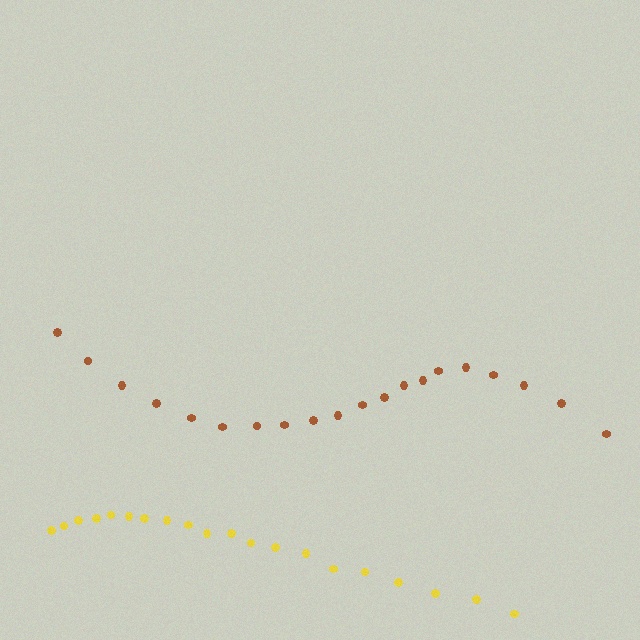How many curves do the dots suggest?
There are 2 distinct paths.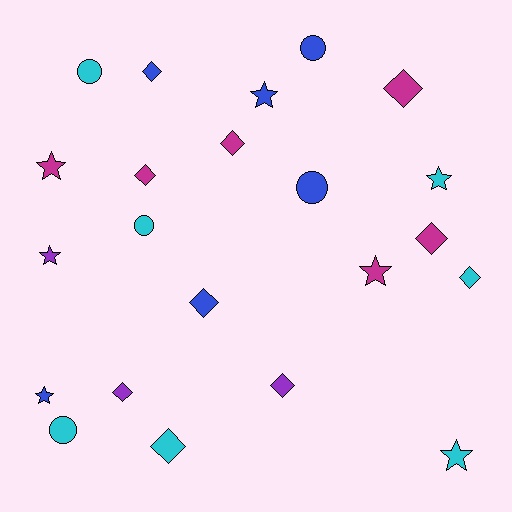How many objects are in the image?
There are 22 objects.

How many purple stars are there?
There is 1 purple star.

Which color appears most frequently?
Cyan, with 7 objects.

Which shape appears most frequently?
Diamond, with 10 objects.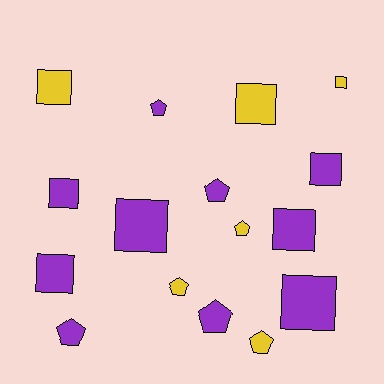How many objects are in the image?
There are 16 objects.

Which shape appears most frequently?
Square, with 9 objects.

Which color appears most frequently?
Purple, with 10 objects.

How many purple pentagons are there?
There are 4 purple pentagons.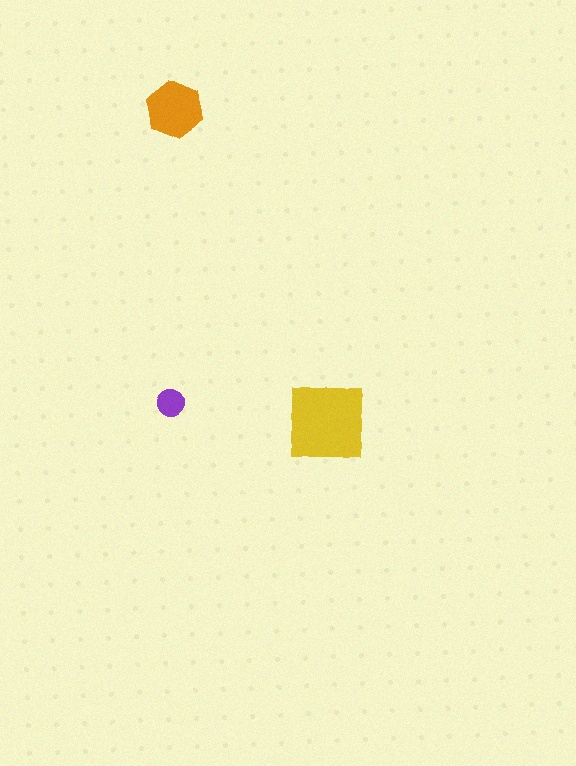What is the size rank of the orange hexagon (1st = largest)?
2nd.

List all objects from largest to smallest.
The yellow square, the orange hexagon, the purple circle.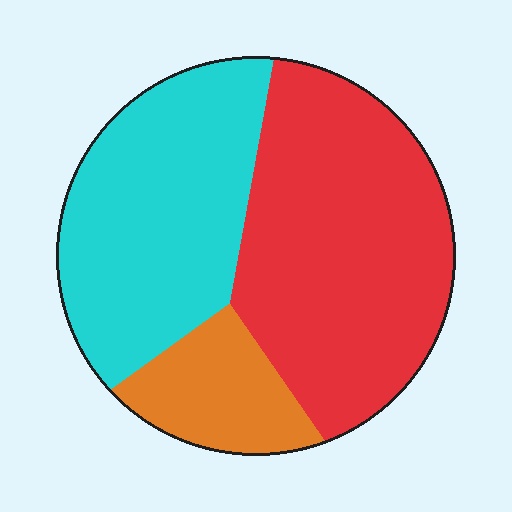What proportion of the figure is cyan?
Cyan takes up about three eighths (3/8) of the figure.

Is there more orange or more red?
Red.